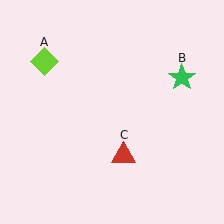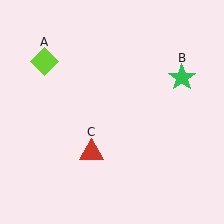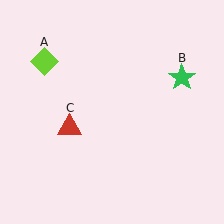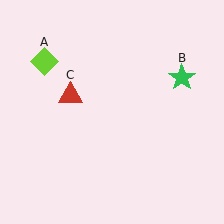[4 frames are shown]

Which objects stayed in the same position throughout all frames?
Lime diamond (object A) and green star (object B) remained stationary.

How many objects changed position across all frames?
1 object changed position: red triangle (object C).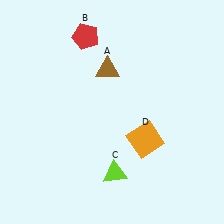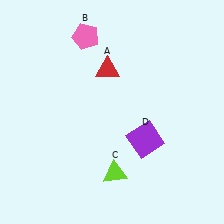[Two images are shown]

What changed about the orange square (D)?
In Image 1, D is orange. In Image 2, it changed to purple.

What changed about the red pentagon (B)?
In Image 1, B is red. In Image 2, it changed to pink.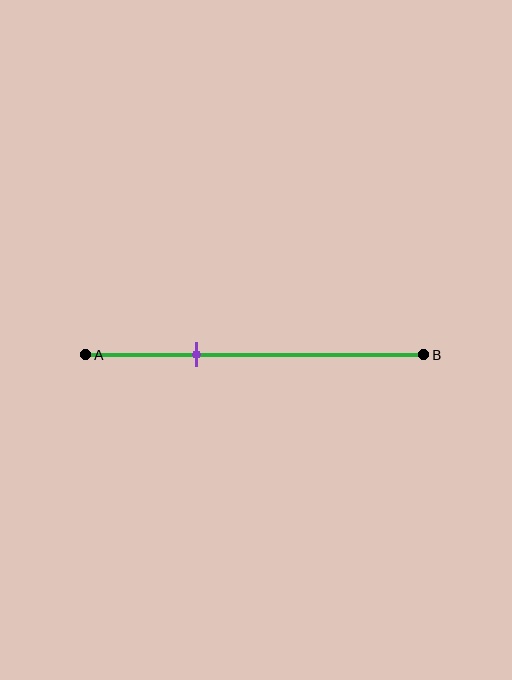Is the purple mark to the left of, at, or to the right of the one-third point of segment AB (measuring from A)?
The purple mark is approximately at the one-third point of segment AB.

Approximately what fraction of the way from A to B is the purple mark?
The purple mark is approximately 35% of the way from A to B.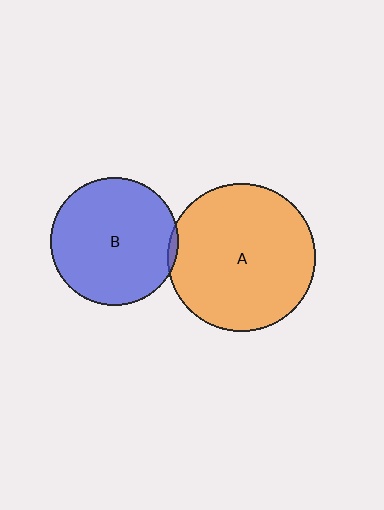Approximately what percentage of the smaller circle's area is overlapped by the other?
Approximately 5%.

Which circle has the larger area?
Circle A (orange).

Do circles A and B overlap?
Yes.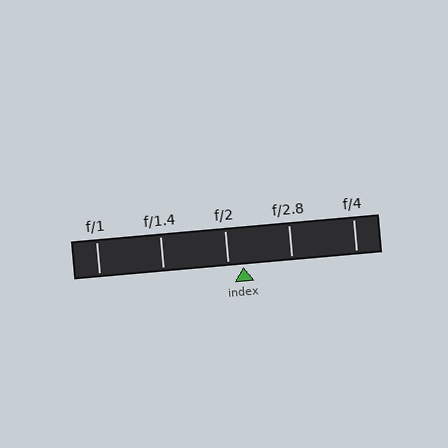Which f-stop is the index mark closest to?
The index mark is closest to f/2.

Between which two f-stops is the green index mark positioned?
The index mark is between f/2 and f/2.8.